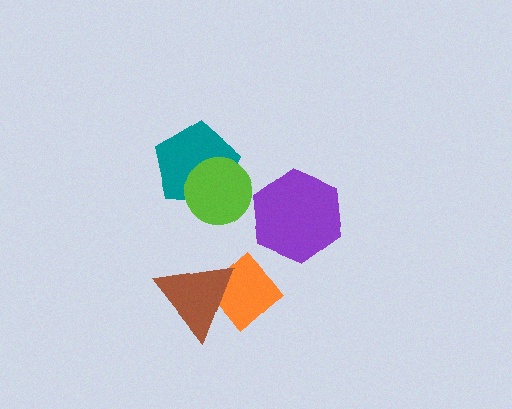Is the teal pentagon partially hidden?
Yes, it is partially covered by another shape.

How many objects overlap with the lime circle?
1 object overlaps with the lime circle.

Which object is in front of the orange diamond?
The brown triangle is in front of the orange diamond.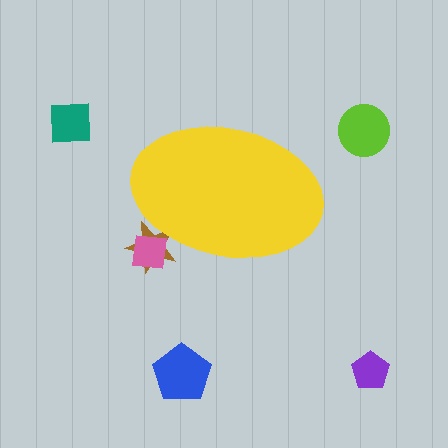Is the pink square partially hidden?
Yes, the pink square is partially hidden behind the yellow ellipse.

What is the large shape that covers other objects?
A yellow ellipse.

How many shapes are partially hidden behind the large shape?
2 shapes are partially hidden.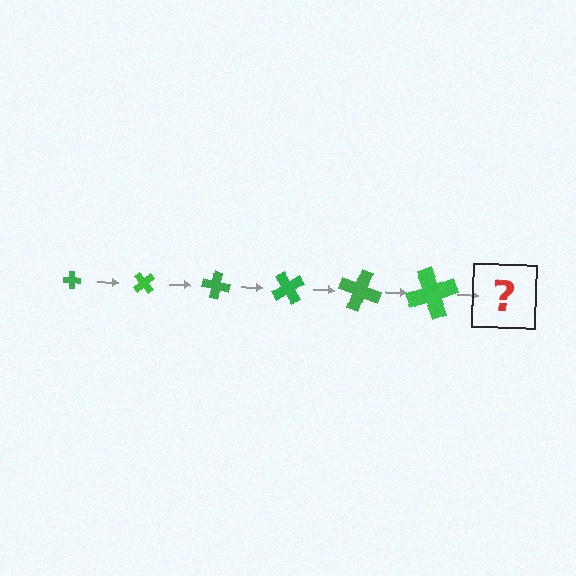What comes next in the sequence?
The next element should be a cross, larger than the previous one and rotated 300 degrees from the start.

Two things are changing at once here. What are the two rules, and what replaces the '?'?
The two rules are that the cross grows larger each step and it rotates 50 degrees each step. The '?' should be a cross, larger than the previous one and rotated 300 degrees from the start.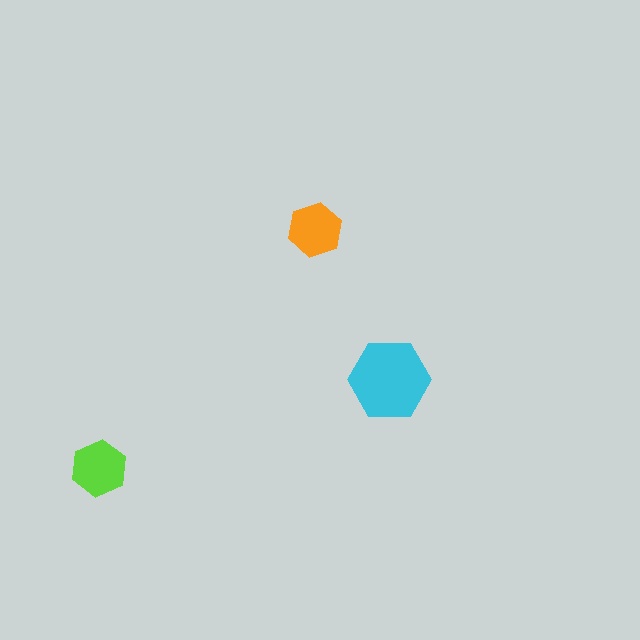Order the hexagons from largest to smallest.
the cyan one, the lime one, the orange one.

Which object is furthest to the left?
The lime hexagon is leftmost.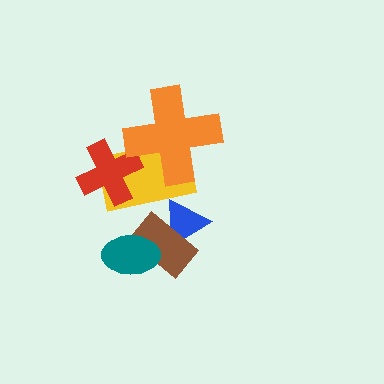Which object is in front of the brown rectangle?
The teal ellipse is in front of the brown rectangle.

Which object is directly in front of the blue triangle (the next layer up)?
The yellow rectangle is directly in front of the blue triangle.